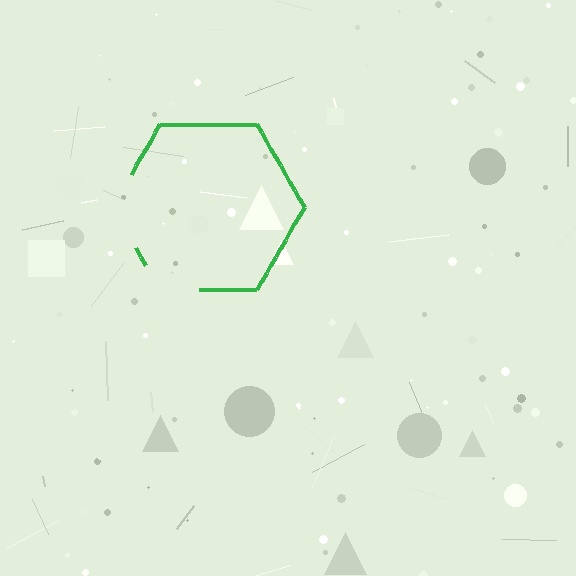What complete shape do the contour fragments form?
The contour fragments form a hexagon.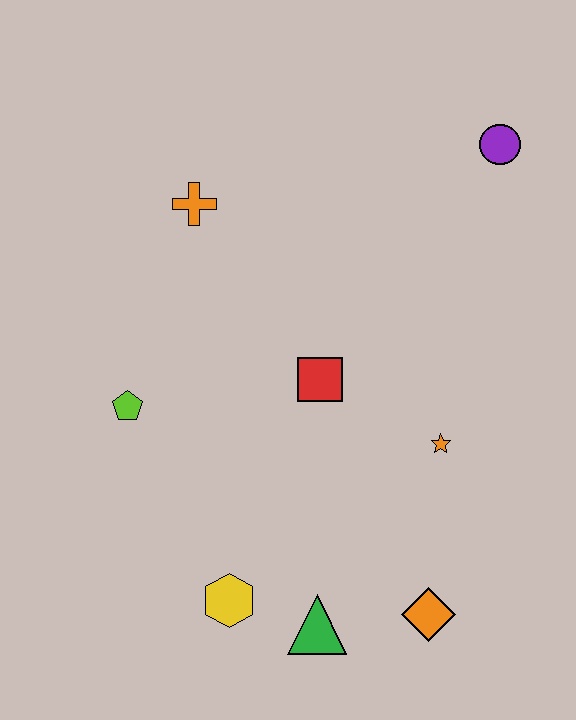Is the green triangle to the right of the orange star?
No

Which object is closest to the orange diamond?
The green triangle is closest to the orange diamond.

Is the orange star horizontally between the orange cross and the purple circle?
Yes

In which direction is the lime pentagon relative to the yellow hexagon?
The lime pentagon is above the yellow hexagon.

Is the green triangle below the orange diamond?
Yes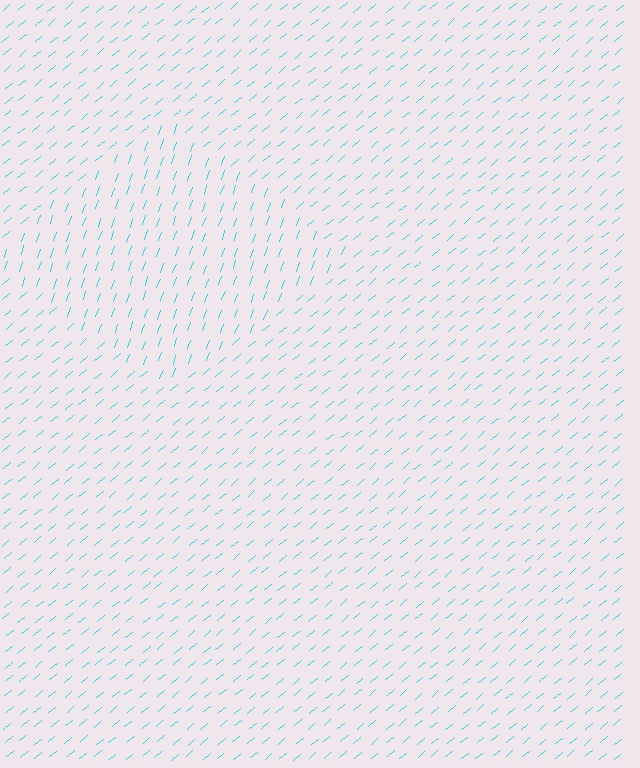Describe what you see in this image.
The image is filled with small cyan line segments. A diamond region in the image has lines oriented differently from the surrounding lines, creating a visible texture boundary.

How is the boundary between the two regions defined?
The boundary is defined purely by a change in line orientation (approximately 31 degrees difference). All lines are the same color and thickness.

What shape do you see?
I see a diamond.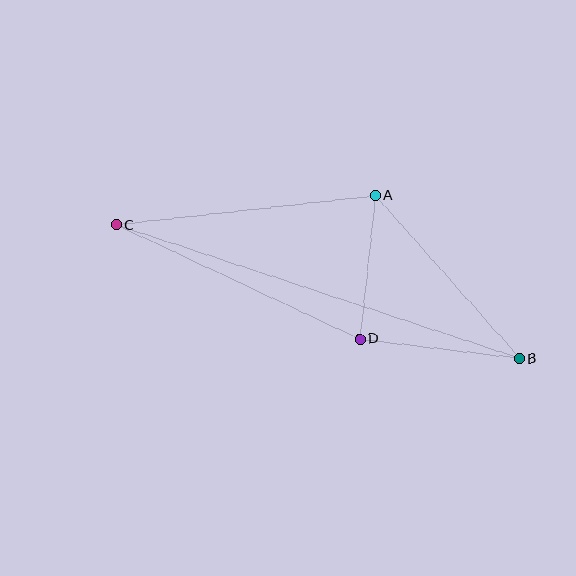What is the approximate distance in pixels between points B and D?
The distance between B and D is approximately 161 pixels.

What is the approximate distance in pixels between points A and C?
The distance between A and C is approximately 261 pixels.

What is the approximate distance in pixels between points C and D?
The distance between C and D is approximately 269 pixels.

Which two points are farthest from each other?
Points B and C are farthest from each other.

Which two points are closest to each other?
Points A and D are closest to each other.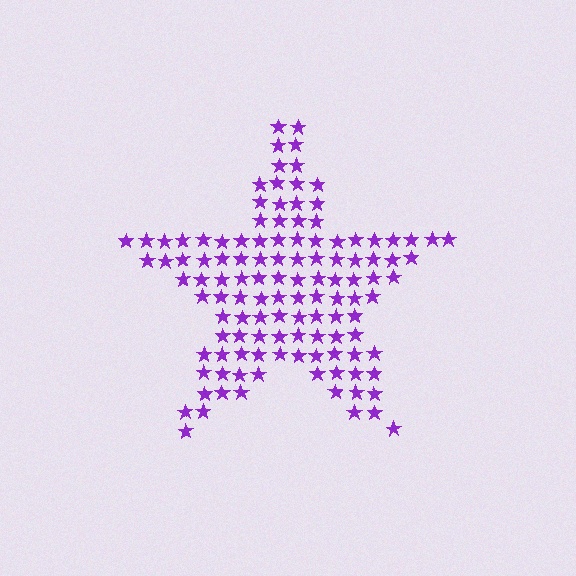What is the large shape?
The large shape is a star.